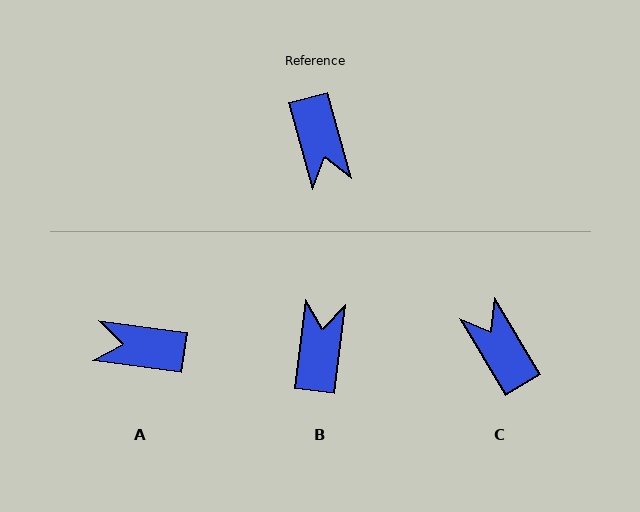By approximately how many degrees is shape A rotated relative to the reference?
Approximately 113 degrees clockwise.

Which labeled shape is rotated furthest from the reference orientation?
C, about 164 degrees away.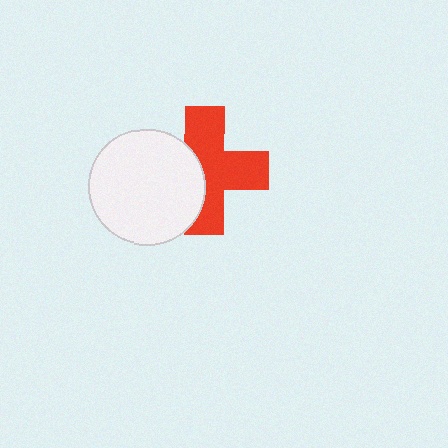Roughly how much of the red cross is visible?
About half of it is visible (roughly 64%).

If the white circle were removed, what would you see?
You would see the complete red cross.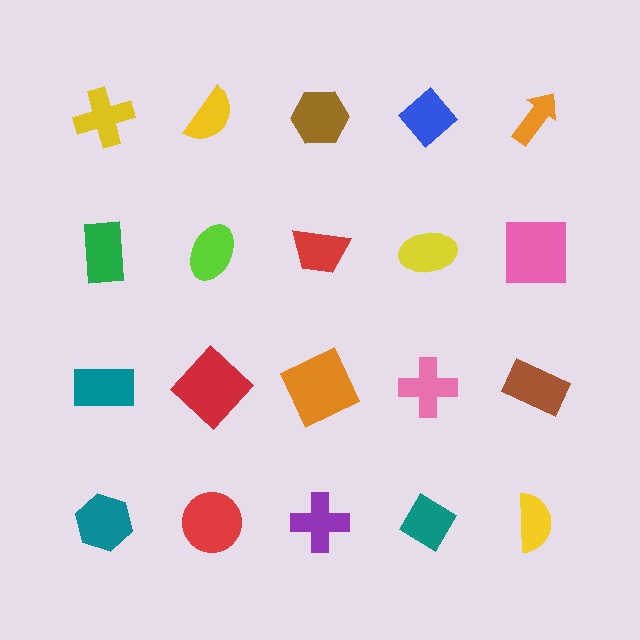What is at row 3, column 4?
A pink cross.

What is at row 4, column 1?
A teal hexagon.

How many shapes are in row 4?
5 shapes.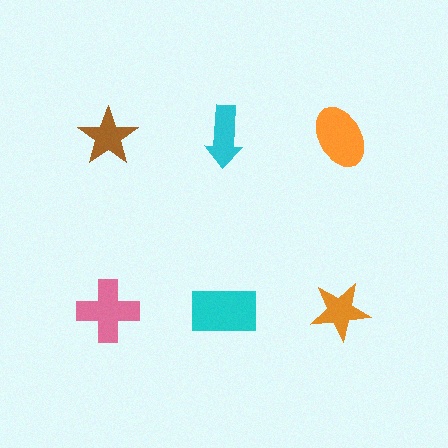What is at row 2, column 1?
A pink cross.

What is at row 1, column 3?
An orange ellipse.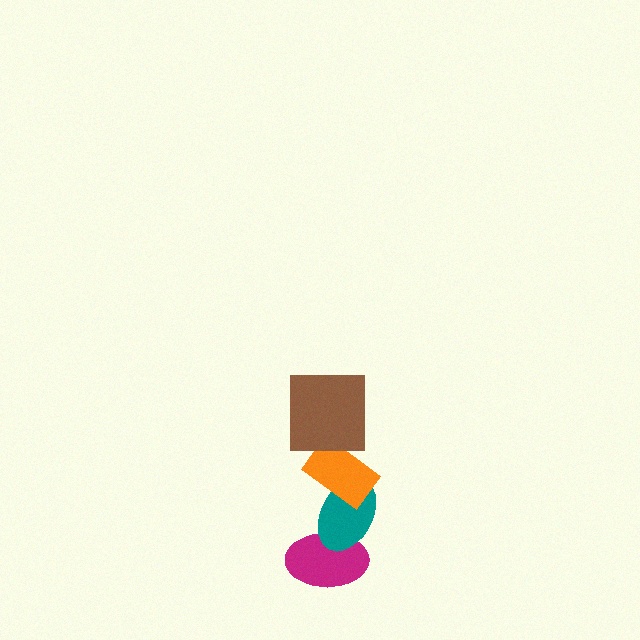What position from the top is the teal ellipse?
The teal ellipse is 3rd from the top.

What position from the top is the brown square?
The brown square is 1st from the top.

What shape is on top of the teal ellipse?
The orange rectangle is on top of the teal ellipse.